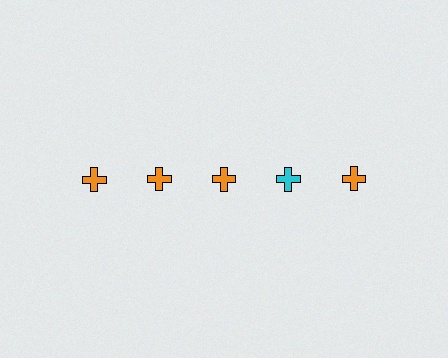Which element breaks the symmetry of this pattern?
The cyan cross in the top row, second from right column breaks the symmetry. All other shapes are orange crosses.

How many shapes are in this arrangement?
There are 5 shapes arranged in a grid pattern.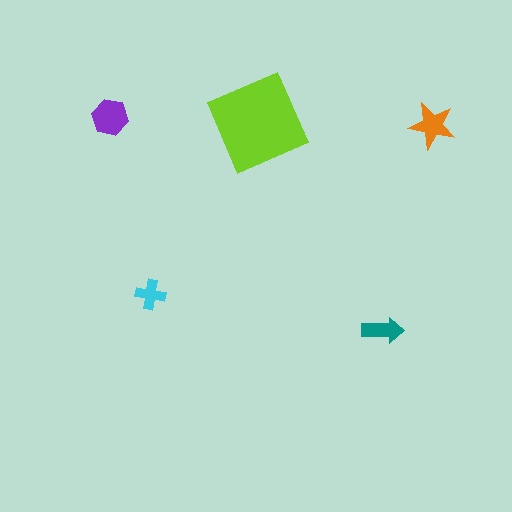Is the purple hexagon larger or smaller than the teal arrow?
Larger.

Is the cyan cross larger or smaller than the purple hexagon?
Smaller.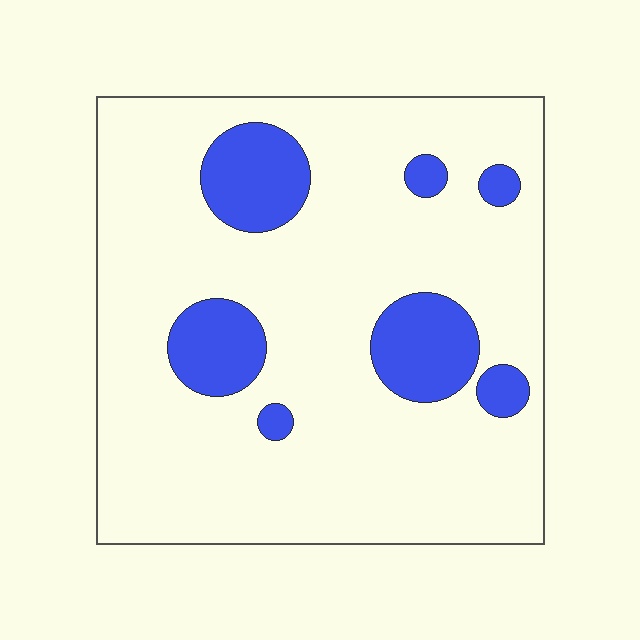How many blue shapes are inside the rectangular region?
7.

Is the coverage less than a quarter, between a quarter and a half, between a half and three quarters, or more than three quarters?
Less than a quarter.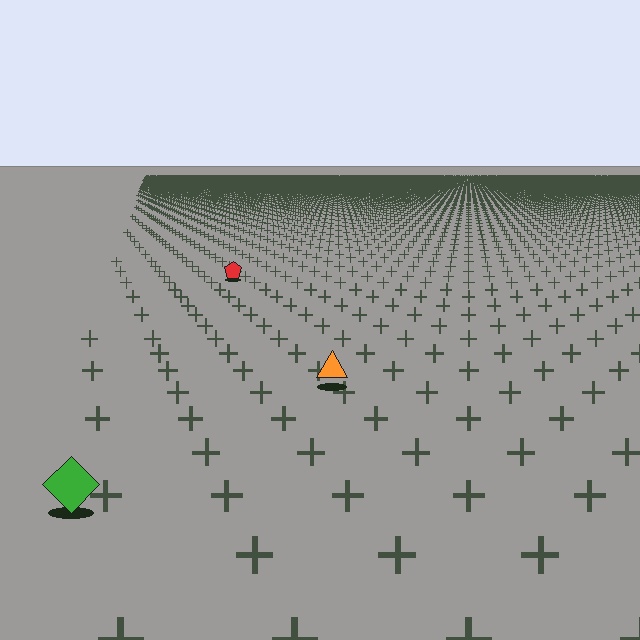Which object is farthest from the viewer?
The red pentagon is farthest from the viewer. It appears smaller and the ground texture around it is denser.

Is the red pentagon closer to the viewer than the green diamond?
No. The green diamond is closer — you can tell from the texture gradient: the ground texture is coarser near it.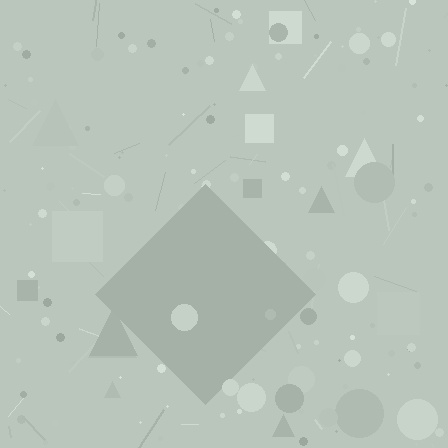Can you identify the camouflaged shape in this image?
The camouflaged shape is a diamond.